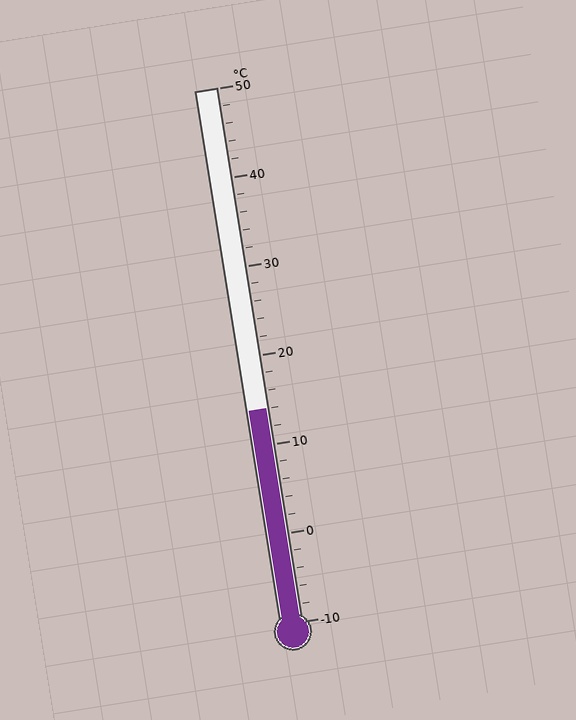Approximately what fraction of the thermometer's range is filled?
The thermometer is filled to approximately 40% of its range.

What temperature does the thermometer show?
The thermometer shows approximately 14°C.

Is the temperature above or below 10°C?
The temperature is above 10°C.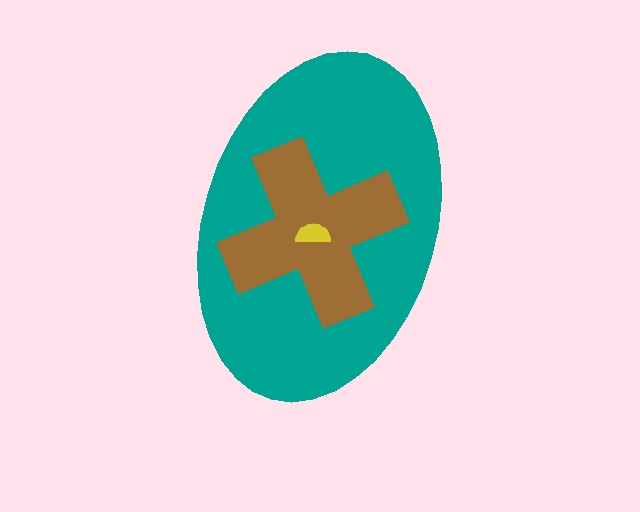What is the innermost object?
The yellow semicircle.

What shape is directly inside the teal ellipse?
The brown cross.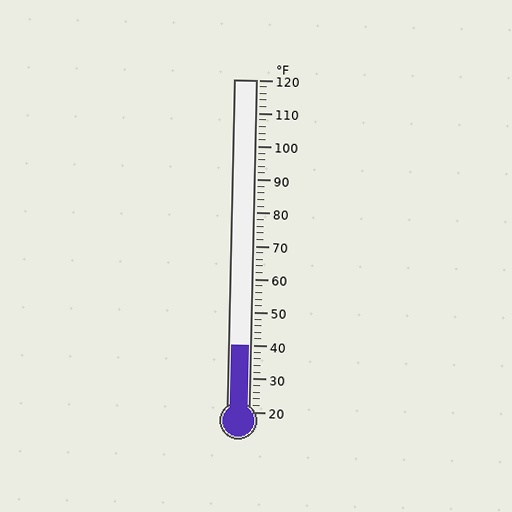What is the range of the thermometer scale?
The thermometer scale ranges from 20°F to 120°F.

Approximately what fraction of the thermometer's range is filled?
The thermometer is filled to approximately 20% of its range.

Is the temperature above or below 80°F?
The temperature is below 80°F.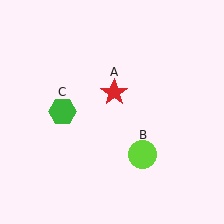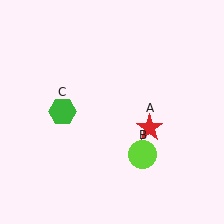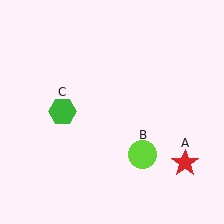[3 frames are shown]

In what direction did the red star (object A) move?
The red star (object A) moved down and to the right.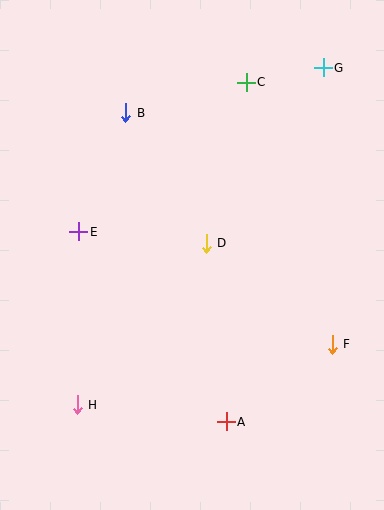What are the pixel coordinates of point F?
Point F is at (332, 344).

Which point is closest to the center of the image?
Point D at (206, 243) is closest to the center.